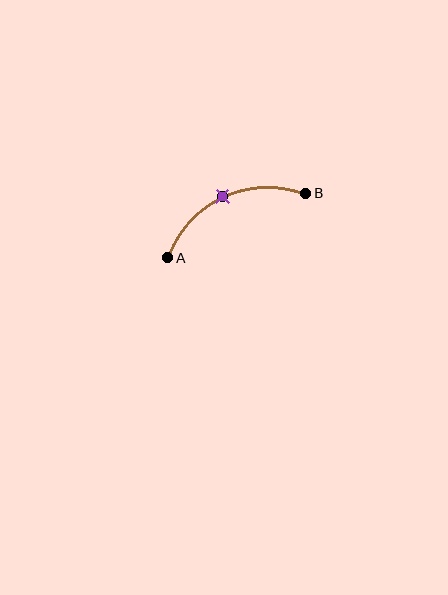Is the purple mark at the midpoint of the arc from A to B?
Yes. The purple mark lies on the arc at equal arc-length from both A and B — it is the arc midpoint.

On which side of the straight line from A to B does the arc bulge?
The arc bulges above the straight line connecting A and B.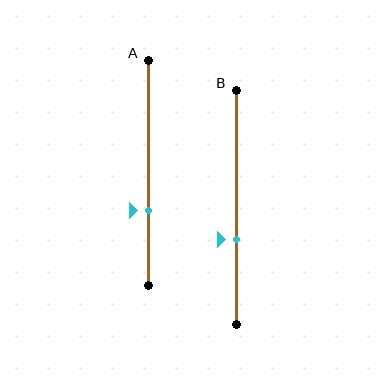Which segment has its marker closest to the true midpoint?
Segment B has its marker closest to the true midpoint.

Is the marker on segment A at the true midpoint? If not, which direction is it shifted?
No, the marker on segment A is shifted downward by about 17% of the segment length.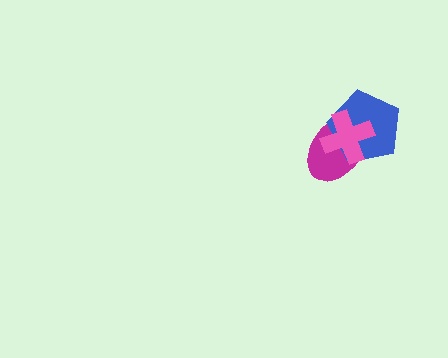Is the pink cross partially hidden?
No, no other shape covers it.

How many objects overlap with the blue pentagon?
2 objects overlap with the blue pentagon.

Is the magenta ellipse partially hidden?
Yes, it is partially covered by another shape.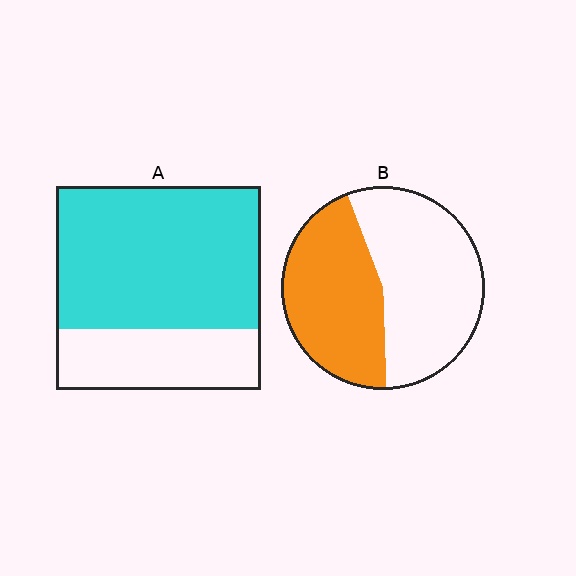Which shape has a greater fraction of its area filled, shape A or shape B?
Shape A.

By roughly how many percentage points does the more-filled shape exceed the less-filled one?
By roughly 25 percentage points (A over B).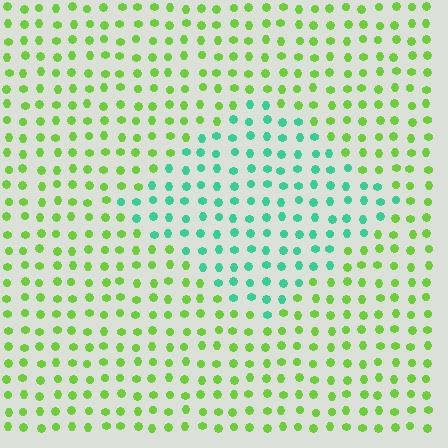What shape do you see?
I see a diamond.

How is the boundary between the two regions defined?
The boundary is defined purely by a slight shift in hue (about 57 degrees). Spacing, size, and orientation are identical on both sides.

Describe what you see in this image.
The image is filled with small lime elements in a uniform arrangement. A diamond-shaped region is visible where the elements are tinted to a slightly different hue, forming a subtle color boundary.